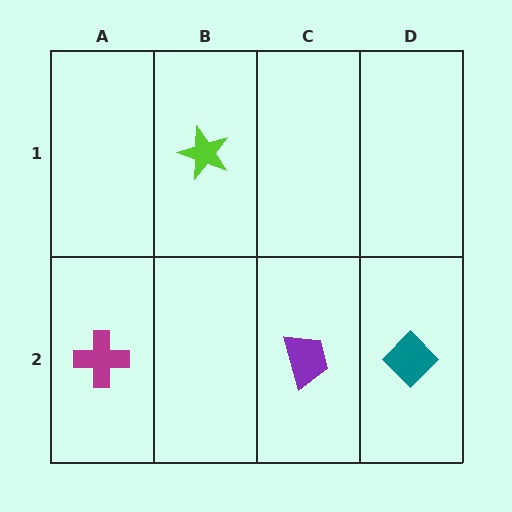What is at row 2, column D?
A teal diamond.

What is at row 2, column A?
A magenta cross.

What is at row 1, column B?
A lime star.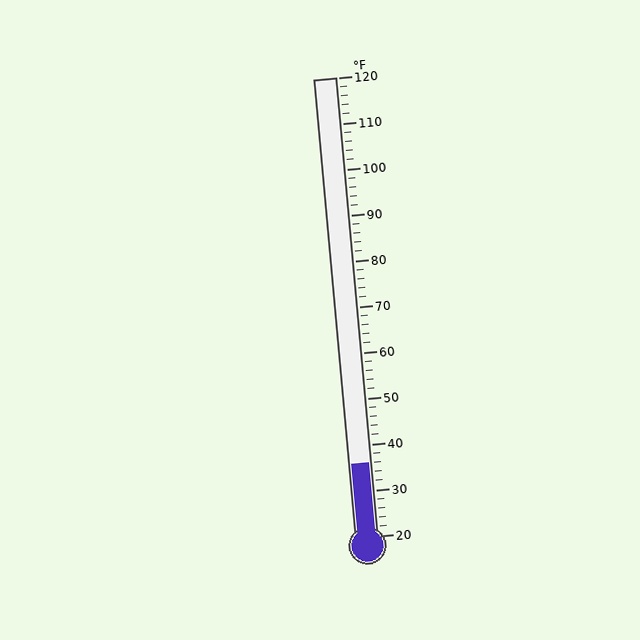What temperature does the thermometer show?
The thermometer shows approximately 36°F.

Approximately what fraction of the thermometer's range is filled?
The thermometer is filled to approximately 15% of its range.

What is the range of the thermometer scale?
The thermometer scale ranges from 20°F to 120°F.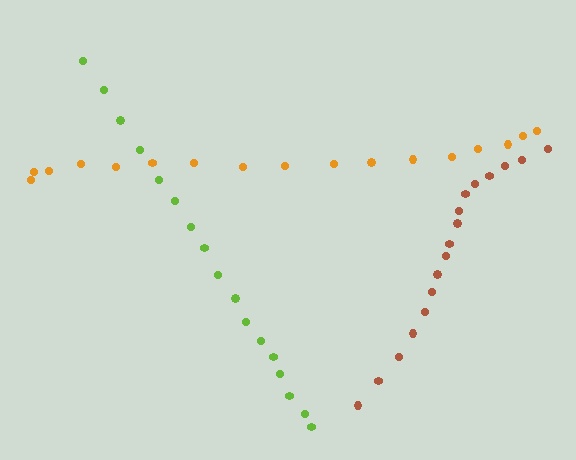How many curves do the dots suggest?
There are 3 distinct paths.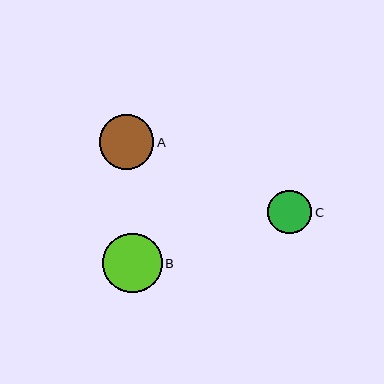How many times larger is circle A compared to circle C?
Circle A is approximately 1.2 times the size of circle C.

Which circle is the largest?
Circle B is the largest with a size of approximately 60 pixels.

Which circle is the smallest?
Circle C is the smallest with a size of approximately 44 pixels.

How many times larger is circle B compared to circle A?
Circle B is approximately 1.1 times the size of circle A.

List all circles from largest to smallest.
From largest to smallest: B, A, C.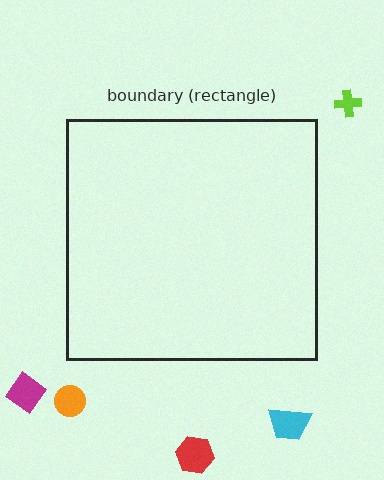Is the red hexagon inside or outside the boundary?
Outside.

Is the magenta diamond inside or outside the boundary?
Outside.